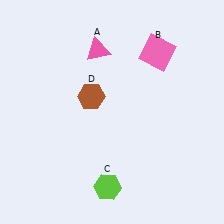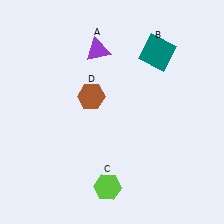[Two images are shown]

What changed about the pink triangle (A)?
In Image 1, A is pink. In Image 2, it changed to purple.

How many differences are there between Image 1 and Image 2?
There are 2 differences between the two images.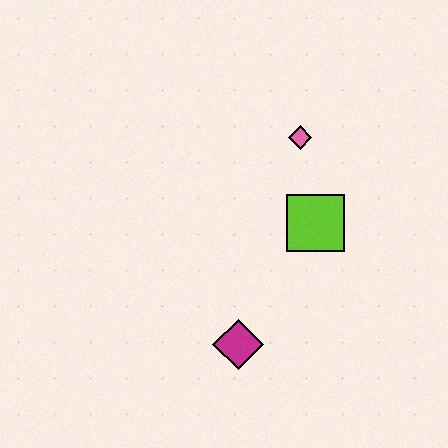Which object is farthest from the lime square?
The magenta diamond is farthest from the lime square.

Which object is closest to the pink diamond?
The lime square is closest to the pink diamond.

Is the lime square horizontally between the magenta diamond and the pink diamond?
No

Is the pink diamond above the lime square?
Yes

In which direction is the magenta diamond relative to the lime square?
The magenta diamond is below the lime square.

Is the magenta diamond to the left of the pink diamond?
Yes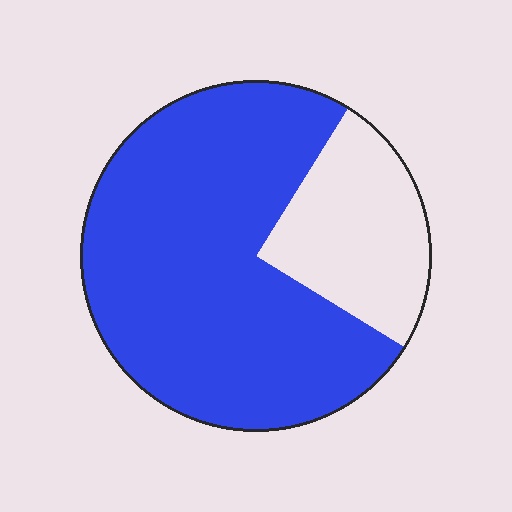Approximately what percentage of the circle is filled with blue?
Approximately 75%.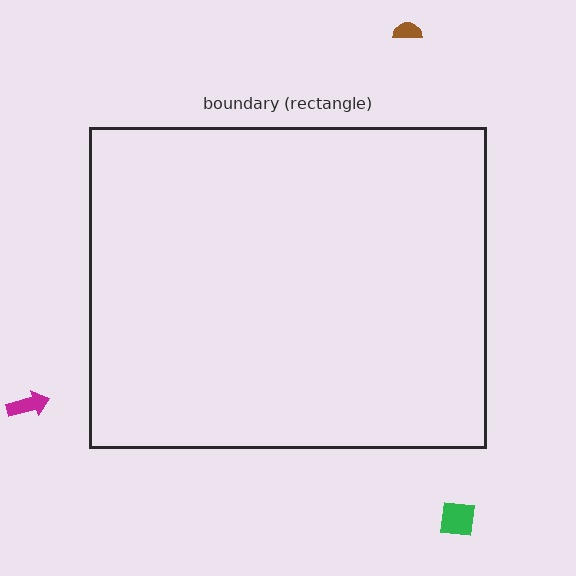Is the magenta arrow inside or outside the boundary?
Outside.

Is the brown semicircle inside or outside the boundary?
Outside.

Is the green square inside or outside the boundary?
Outside.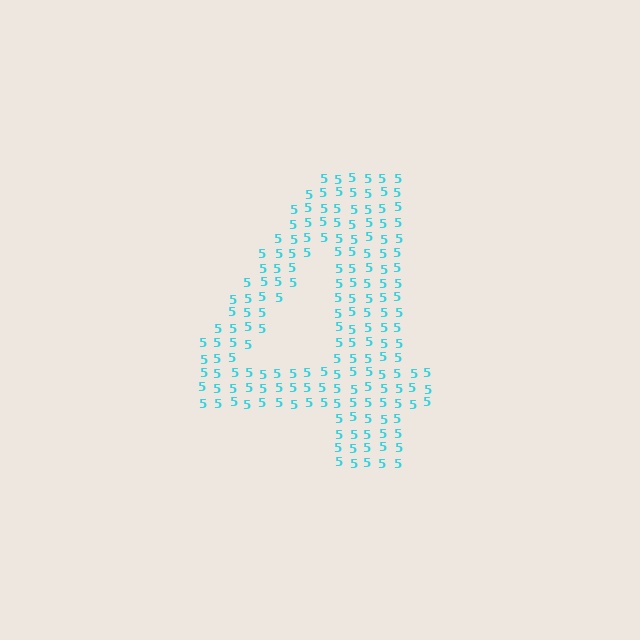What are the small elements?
The small elements are digit 5's.